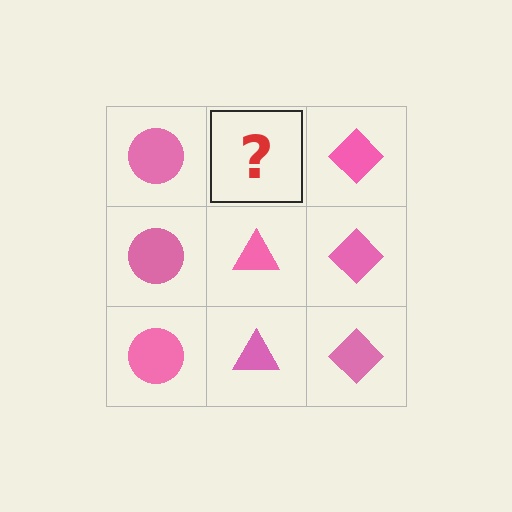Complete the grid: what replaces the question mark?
The question mark should be replaced with a pink triangle.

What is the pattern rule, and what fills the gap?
The rule is that each column has a consistent shape. The gap should be filled with a pink triangle.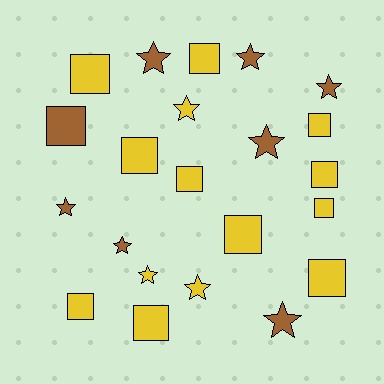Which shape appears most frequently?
Square, with 12 objects.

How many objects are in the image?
There are 22 objects.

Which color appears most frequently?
Yellow, with 14 objects.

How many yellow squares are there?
There are 11 yellow squares.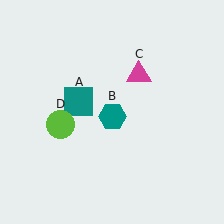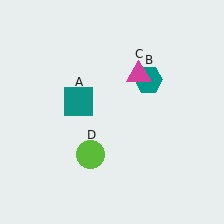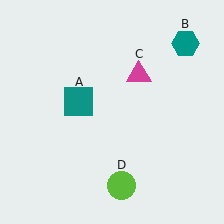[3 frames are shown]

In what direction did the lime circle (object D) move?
The lime circle (object D) moved down and to the right.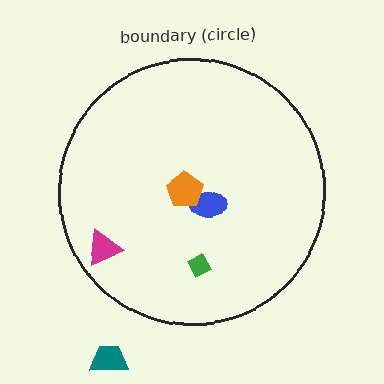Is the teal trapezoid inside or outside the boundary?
Outside.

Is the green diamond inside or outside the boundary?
Inside.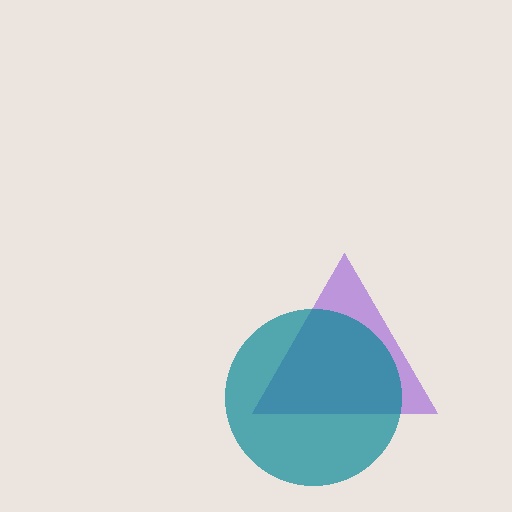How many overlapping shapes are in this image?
There are 2 overlapping shapes in the image.